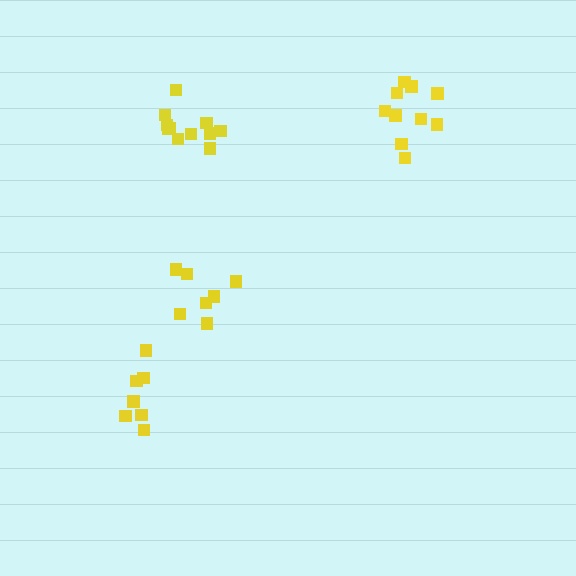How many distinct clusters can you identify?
There are 4 distinct clusters.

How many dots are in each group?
Group 1: 7 dots, Group 2: 11 dots, Group 3: 7 dots, Group 4: 10 dots (35 total).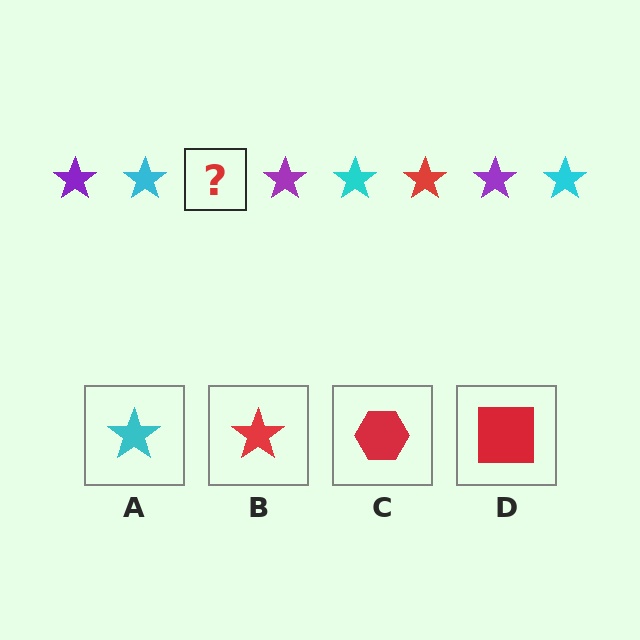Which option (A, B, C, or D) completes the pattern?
B.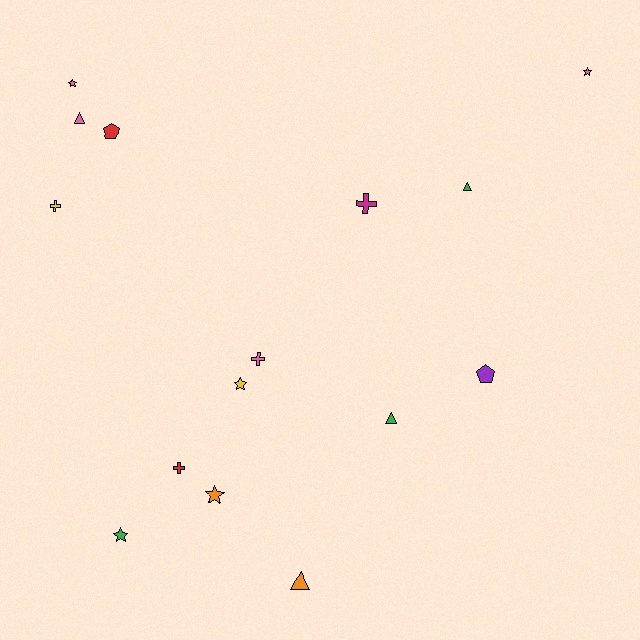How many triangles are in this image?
There are 4 triangles.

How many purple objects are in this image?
There is 1 purple object.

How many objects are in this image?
There are 15 objects.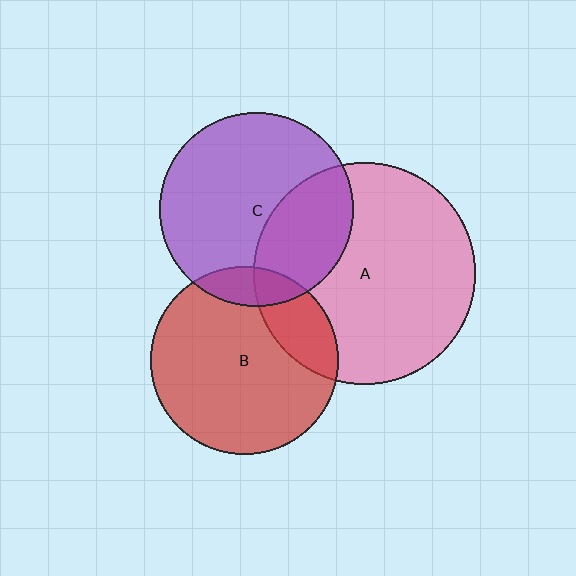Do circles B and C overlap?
Yes.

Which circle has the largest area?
Circle A (pink).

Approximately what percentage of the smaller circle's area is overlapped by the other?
Approximately 10%.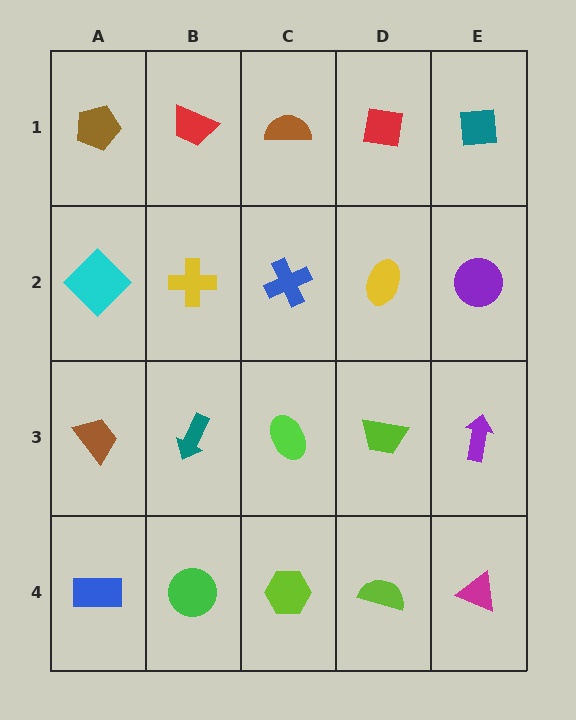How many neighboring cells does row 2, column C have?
4.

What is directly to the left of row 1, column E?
A red square.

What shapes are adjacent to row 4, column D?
A lime trapezoid (row 3, column D), a lime hexagon (row 4, column C), a magenta triangle (row 4, column E).